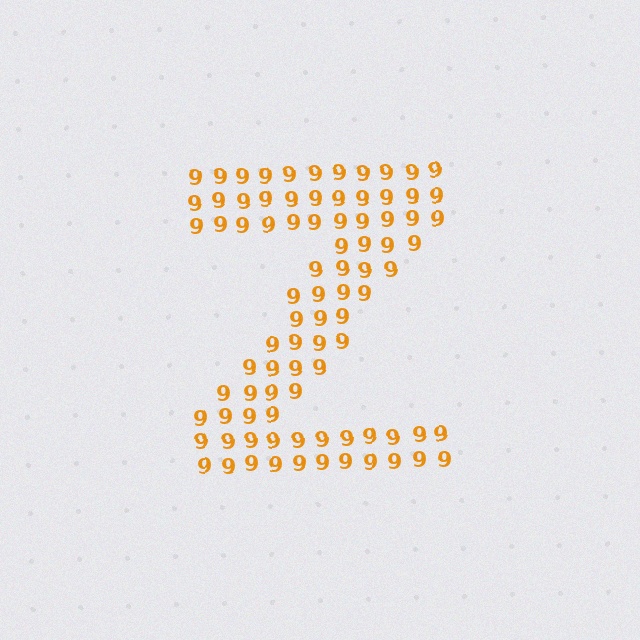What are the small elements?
The small elements are digit 9's.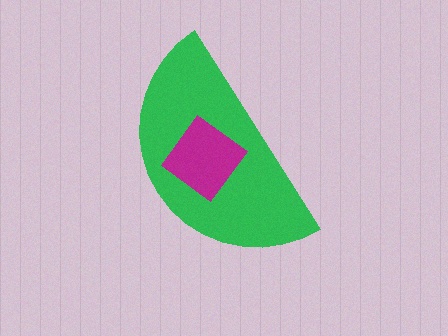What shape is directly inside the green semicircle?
The magenta diamond.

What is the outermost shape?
The green semicircle.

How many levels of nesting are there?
2.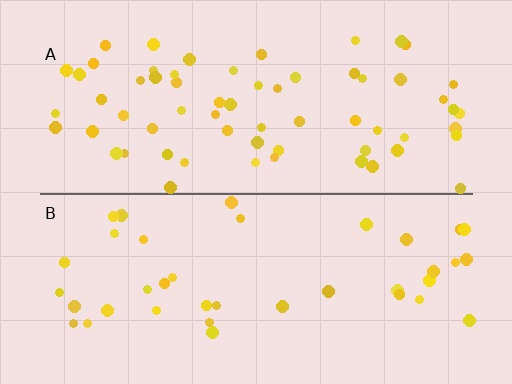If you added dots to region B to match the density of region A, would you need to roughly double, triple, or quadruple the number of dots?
Approximately double.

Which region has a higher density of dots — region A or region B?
A (the top).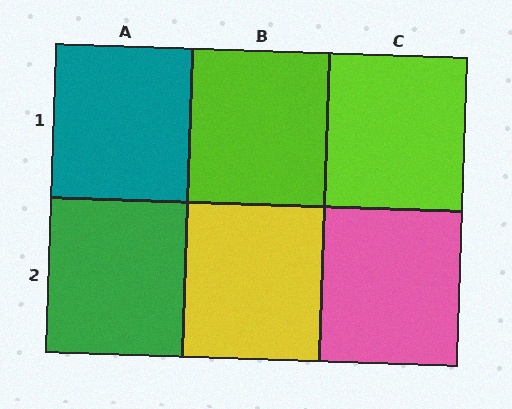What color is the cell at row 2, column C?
Pink.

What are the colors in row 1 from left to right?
Teal, lime, lime.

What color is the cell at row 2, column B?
Yellow.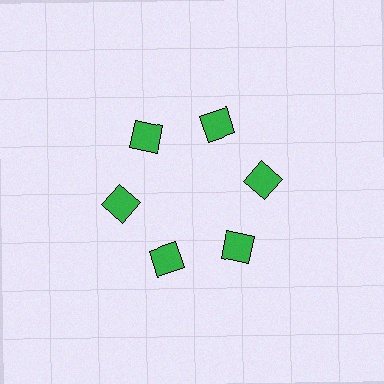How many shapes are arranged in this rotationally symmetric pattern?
There are 6 shapes, arranged in 6 groups of 1.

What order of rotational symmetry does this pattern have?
This pattern has 6-fold rotational symmetry.